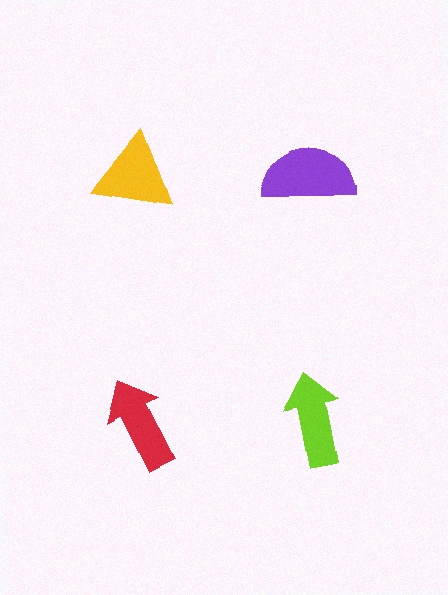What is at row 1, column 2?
A purple semicircle.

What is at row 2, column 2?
A lime arrow.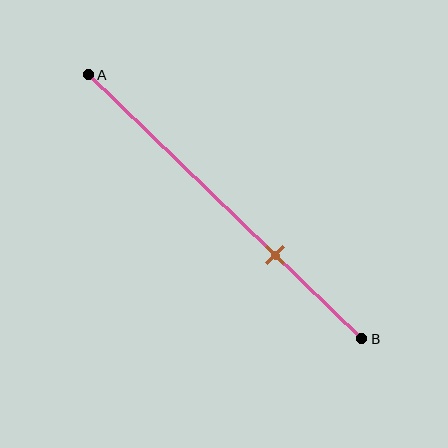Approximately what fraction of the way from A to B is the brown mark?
The brown mark is approximately 70% of the way from A to B.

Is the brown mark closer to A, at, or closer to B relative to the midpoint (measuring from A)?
The brown mark is closer to point B than the midpoint of segment AB.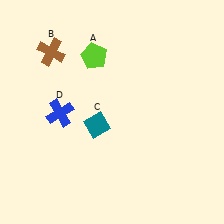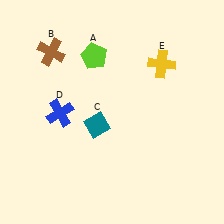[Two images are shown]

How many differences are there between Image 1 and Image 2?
There is 1 difference between the two images.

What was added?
A yellow cross (E) was added in Image 2.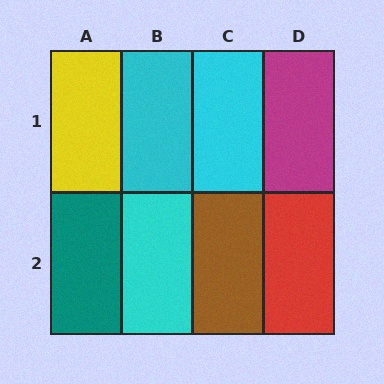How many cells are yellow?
1 cell is yellow.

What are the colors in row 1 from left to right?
Yellow, cyan, cyan, magenta.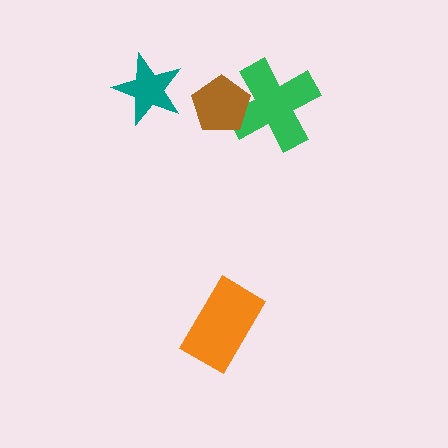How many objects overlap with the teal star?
0 objects overlap with the teal star.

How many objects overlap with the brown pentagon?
1 object overlaps with the brown pentagon.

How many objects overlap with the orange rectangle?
0 objects overlap with the orange rectangle.